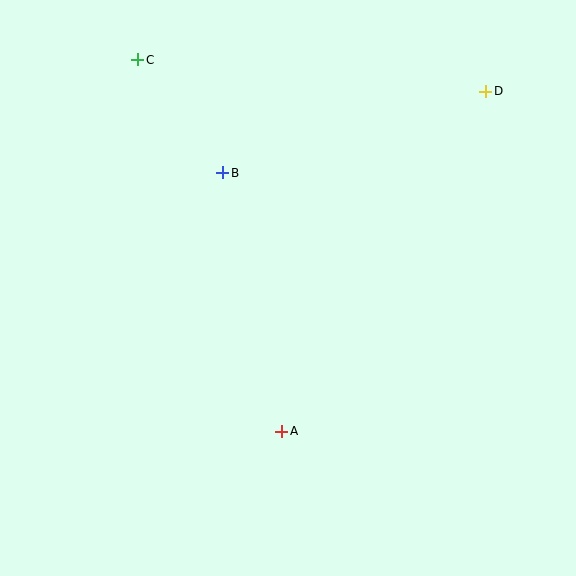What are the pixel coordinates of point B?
Point B is at (223, 173).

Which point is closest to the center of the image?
Point B at (223, 173) is closest to the center.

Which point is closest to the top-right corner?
Point D is closest to the top-right corner.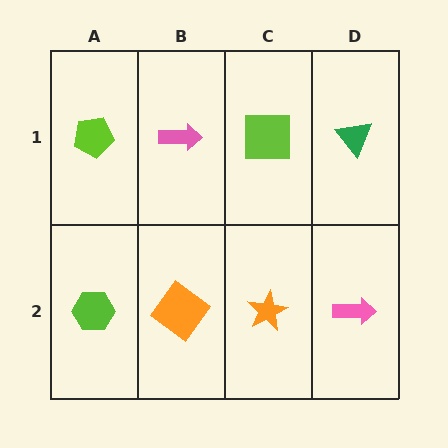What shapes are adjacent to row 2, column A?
A lime pentagon (row 1, column A), an orange diamond (row 2, column B).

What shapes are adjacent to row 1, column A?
A lime hexagon (row 2, column A), a pink arrow (row 1, column B).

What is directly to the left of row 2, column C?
An orange diamond.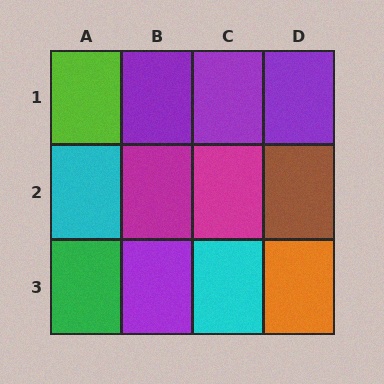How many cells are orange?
1 cell is orange.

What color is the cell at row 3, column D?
Orange.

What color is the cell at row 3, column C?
Cyan.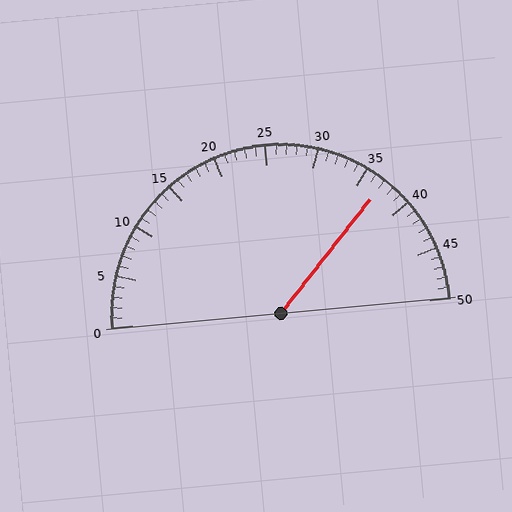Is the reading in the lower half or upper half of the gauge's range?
The reading is in the upper half of the range (0 to 50).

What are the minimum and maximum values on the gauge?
The gauge ranges from 0 to 50.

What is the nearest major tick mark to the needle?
The nearest major tick mark is 35.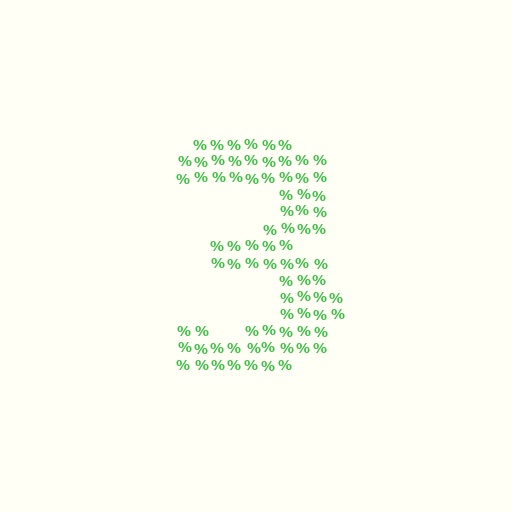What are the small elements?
The small elements are percent signs.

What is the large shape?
The large shape is the digit 3.